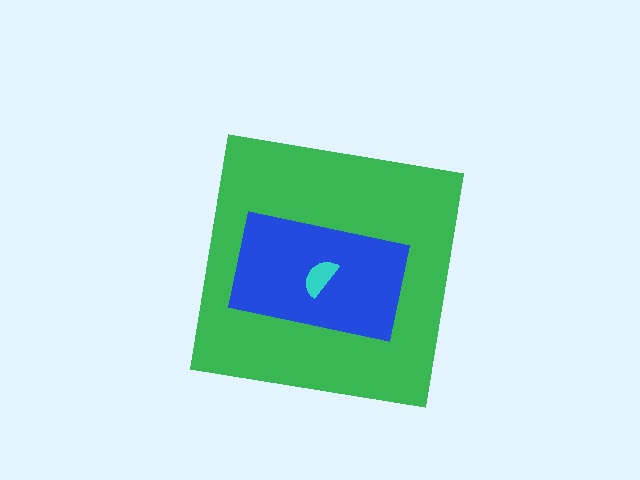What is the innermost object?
The cyan semicircle.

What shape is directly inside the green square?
The blue rectangle.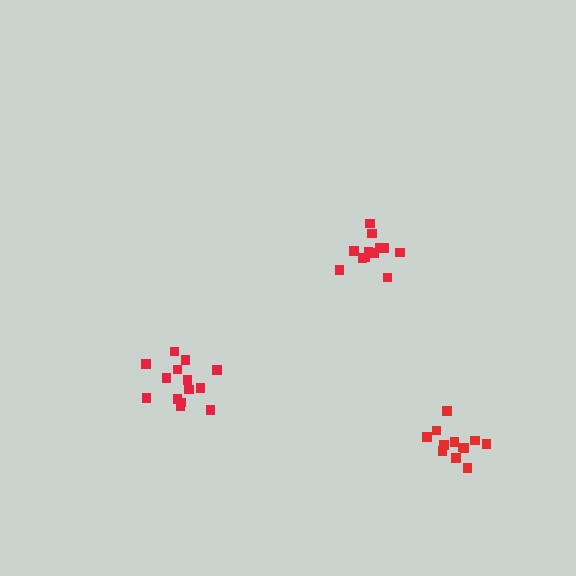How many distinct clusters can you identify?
There are 3 distinct clusters.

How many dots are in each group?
Group 1: 12 dots, Group 2: 12 dots, Group 3: 14 dots (38 total).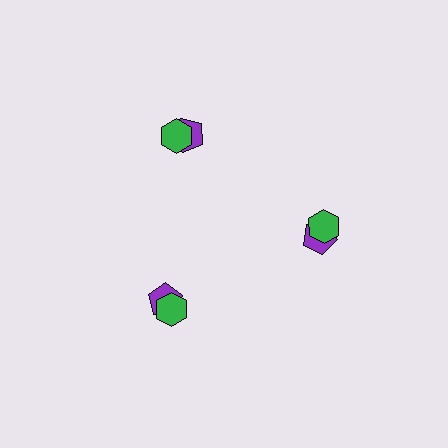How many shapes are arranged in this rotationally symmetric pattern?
There are 6 shapes, arranged in 3 groups of 2.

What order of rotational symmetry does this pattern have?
This pattern has 3-fold rotational symmetry.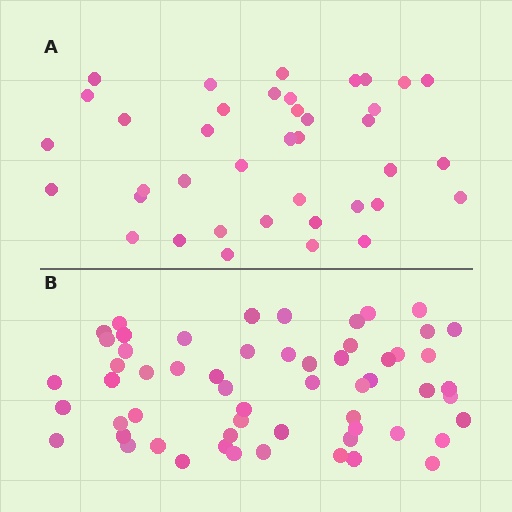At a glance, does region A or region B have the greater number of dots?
Region B (the bottom region) has more dots.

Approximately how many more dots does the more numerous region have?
Region B has approximately 20 more dots than region A.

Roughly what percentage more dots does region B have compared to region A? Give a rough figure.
About 50% more.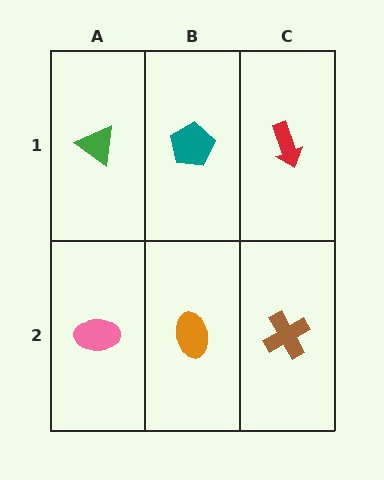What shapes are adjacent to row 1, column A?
A pink ellipse (row 2, column A), a teal pentagon (row 1, column B).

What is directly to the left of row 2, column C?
An orange ellipse.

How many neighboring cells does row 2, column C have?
2.